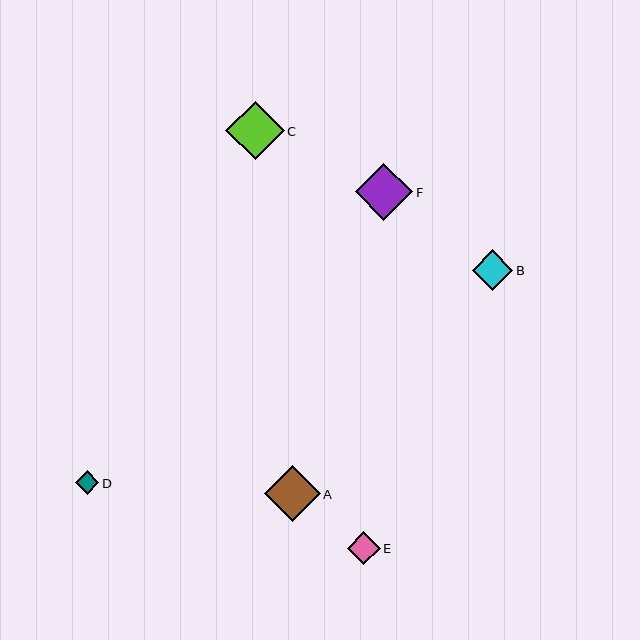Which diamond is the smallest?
Diamond D is the smallest with a size of approximately 24 pixels.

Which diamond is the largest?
Diamond C is the largest with a size of approximately 58 pixels.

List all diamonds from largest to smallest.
From largest to smallest: C, F, A, B, E, D.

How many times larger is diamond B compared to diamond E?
Diamond B is approximately 1.2 times the size of diamond E.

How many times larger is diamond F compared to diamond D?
Diamond F is approximately 2.4 times the size of diamond D.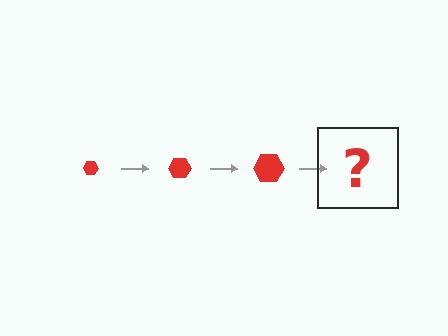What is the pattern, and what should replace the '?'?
The pattern is that the hexagon gets progressively larger each step. The '?' should be a red hexagon, larger than the previous one.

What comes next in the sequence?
The next element should be a red hexagon, larger than the previous one.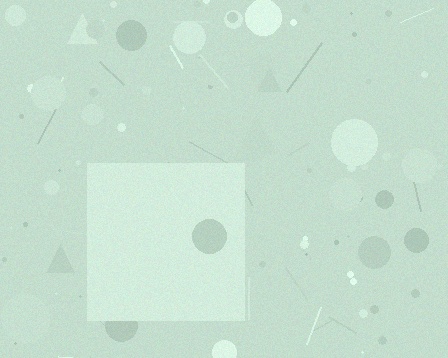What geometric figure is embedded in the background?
A square is embedded in the background.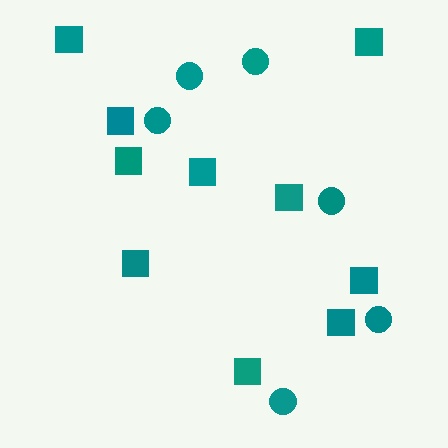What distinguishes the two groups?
There are 2 groups: one group of squares (10) and one group of circles (6).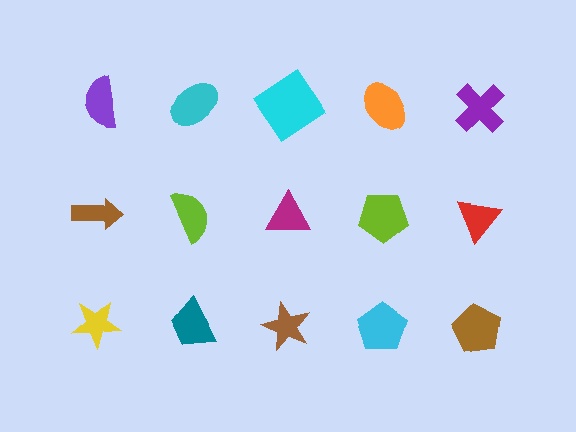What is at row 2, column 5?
A red triangle.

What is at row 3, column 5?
A brown pentagon.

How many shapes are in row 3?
5 shapes.